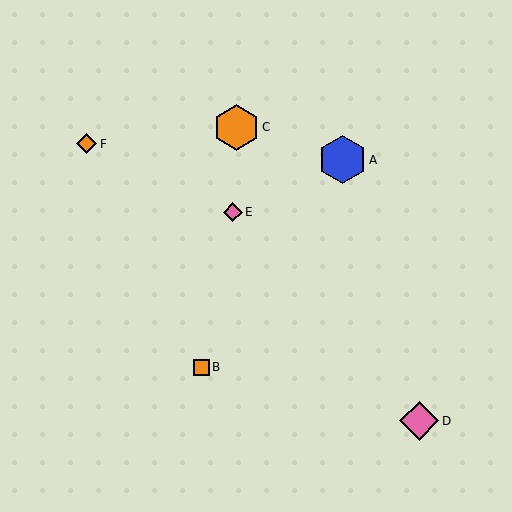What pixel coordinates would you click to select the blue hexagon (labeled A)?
Click at (343, 160) to select the blue hexagon A.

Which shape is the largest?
The blue hexagon (labeled A) is the largest.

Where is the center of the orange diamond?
The center of the orange diamond is at (87, 144).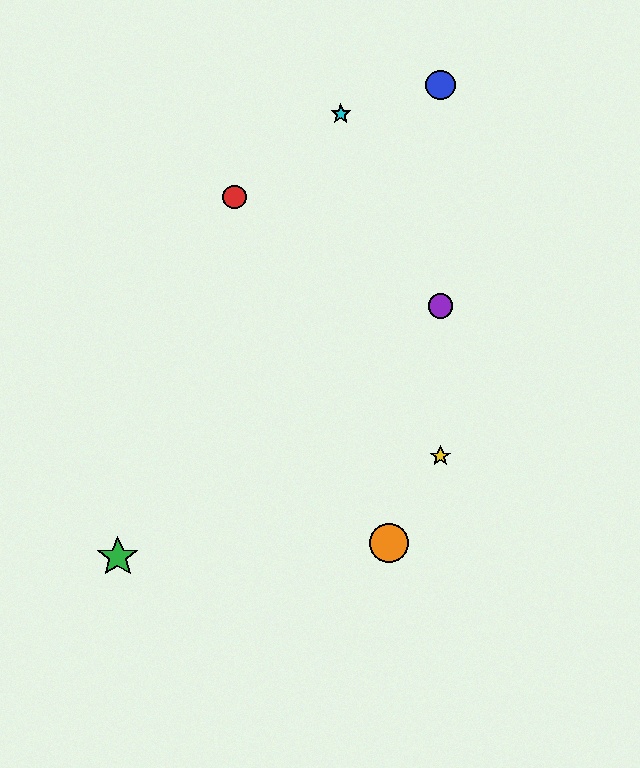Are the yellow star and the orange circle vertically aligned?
No, the yellow star is at x≈440 and the orange circle is at x≈389.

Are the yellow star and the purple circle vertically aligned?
Yes, both are at x≈440.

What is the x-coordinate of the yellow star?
The yellow star is at x≈440.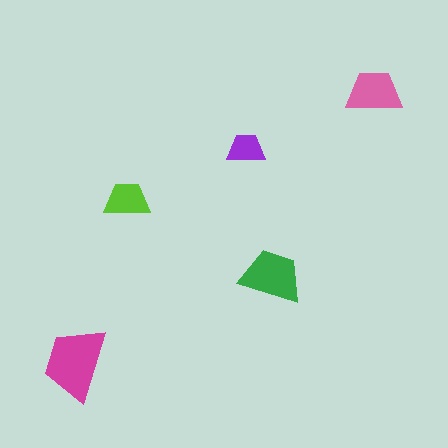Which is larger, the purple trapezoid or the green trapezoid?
The green one.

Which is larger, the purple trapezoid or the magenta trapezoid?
The magenta one.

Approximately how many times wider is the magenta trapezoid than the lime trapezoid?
About 1.5 times wider.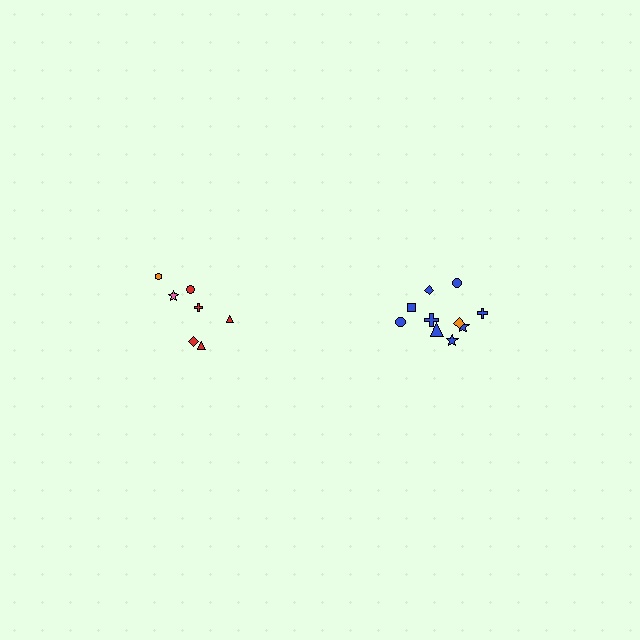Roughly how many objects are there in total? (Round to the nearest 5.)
Roughly 15 objects in total.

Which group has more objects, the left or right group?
The right group.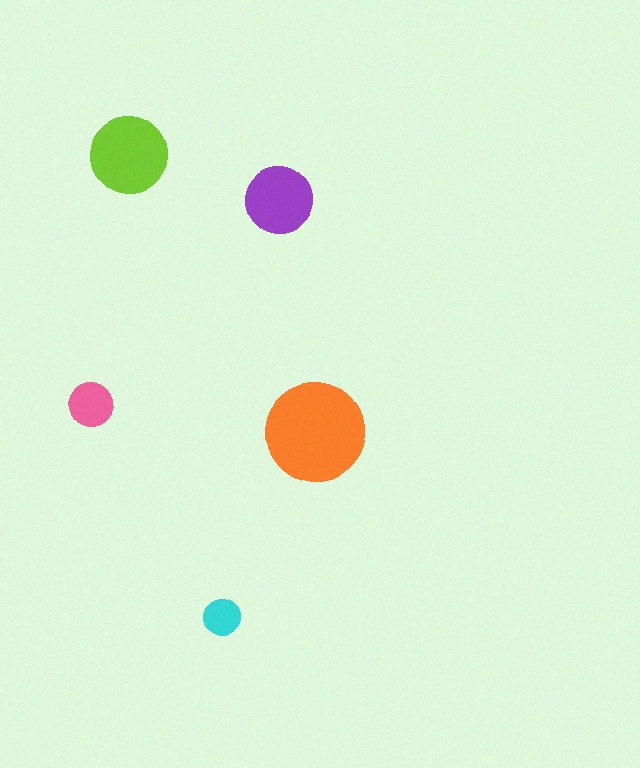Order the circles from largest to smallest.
the orange one, the lime one, the purple one, the pink one, the cyan one.